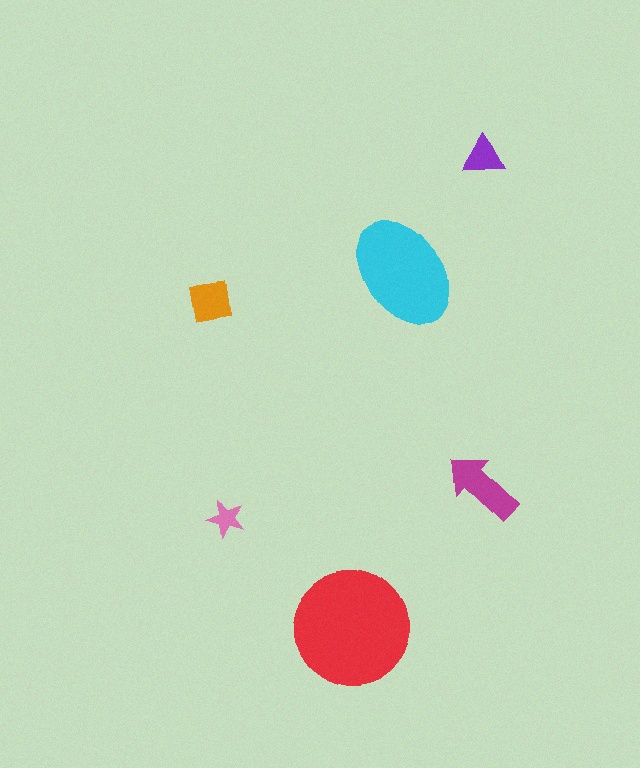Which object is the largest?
The red circle.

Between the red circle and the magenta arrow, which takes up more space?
The red circle.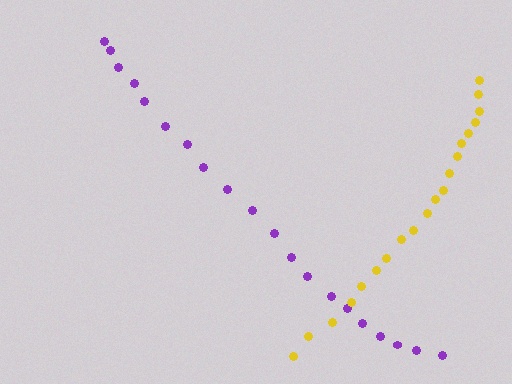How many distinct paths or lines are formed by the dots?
There are 2 distinct paths.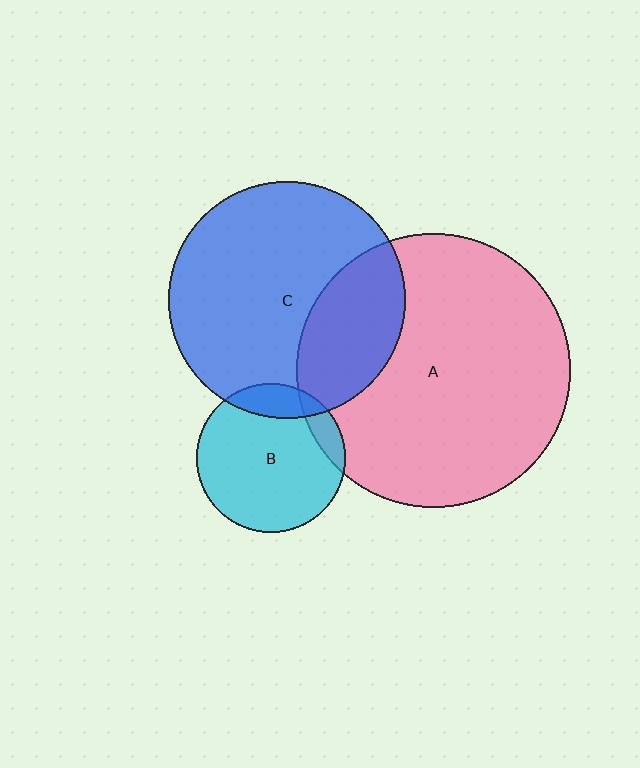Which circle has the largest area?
Circle A (pink).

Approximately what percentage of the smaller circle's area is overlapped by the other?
Approximately 10%.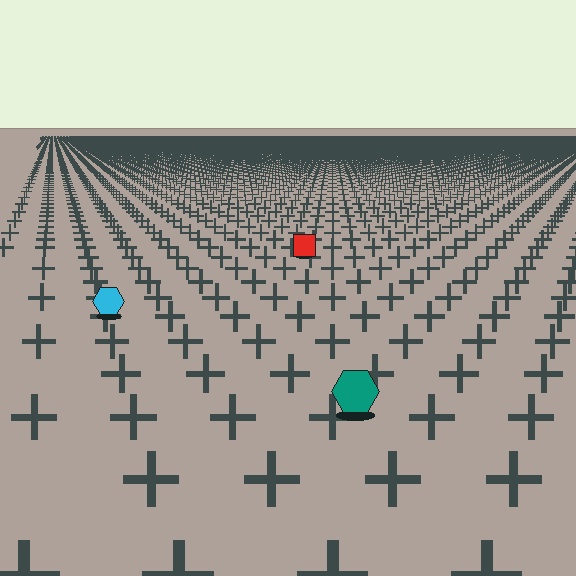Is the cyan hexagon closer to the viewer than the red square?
Yes. The cyan hexagon is closer — you can tell from the texture gradient: the ground texture is coarser near it.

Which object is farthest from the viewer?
The red square is farthest from the viewer. It appears smaller and the ground texture around it is denser.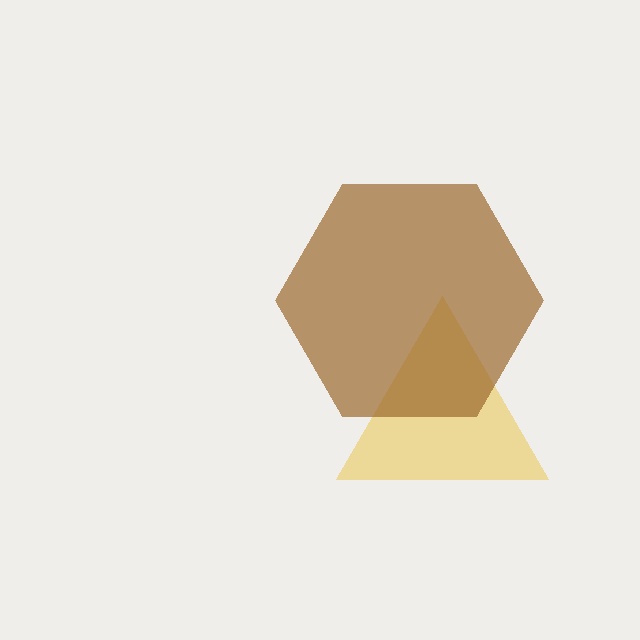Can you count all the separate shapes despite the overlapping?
Yes, there are 2 separate shapes.